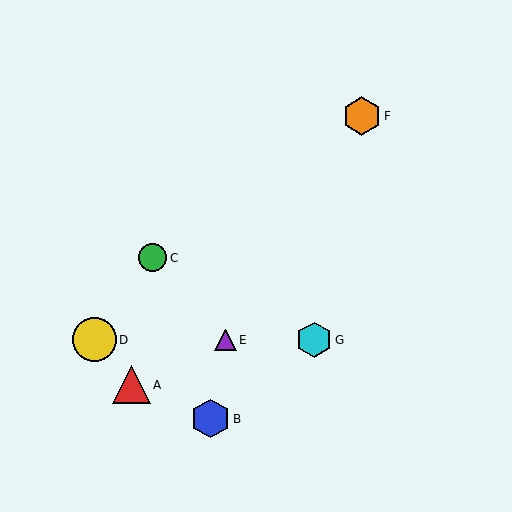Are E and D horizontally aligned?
Yes, both are at y≈340.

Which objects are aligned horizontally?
Objects D, E, G are aligned horizontally.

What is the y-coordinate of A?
Object A is at y≈385.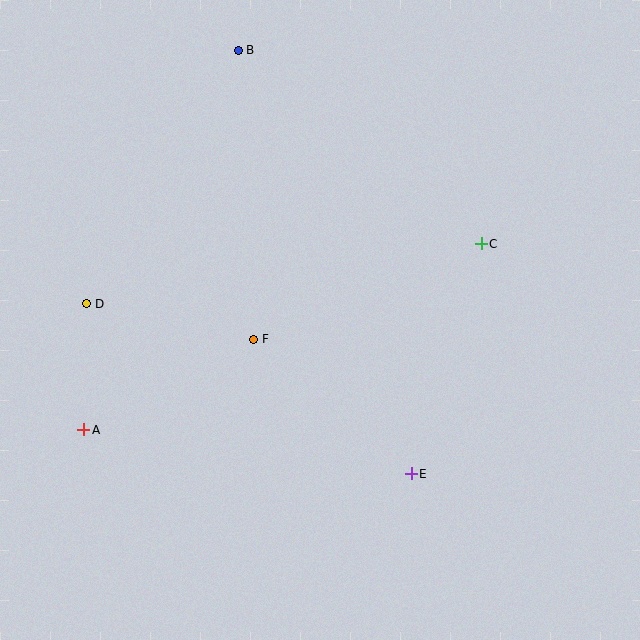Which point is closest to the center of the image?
Point F at (254, 339) is closest to the center.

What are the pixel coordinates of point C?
Point C is at (481, 244).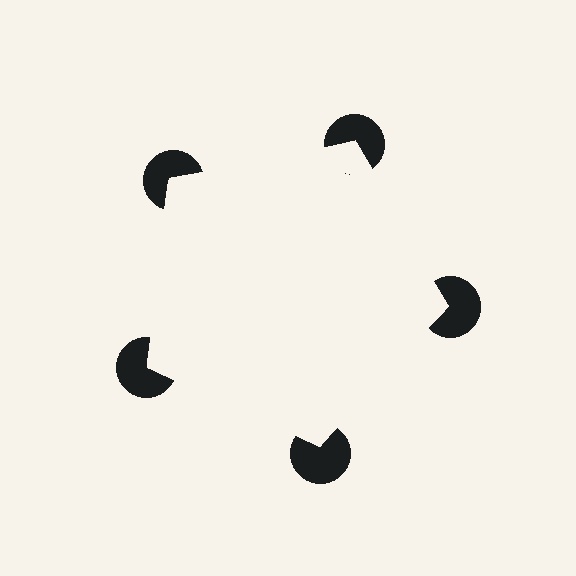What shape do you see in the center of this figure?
An illusory pentagon — its edges are inferred from the aligned wedge cuts in the pac-man discs, not physically drawn.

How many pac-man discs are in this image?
There are 5 — one at each vertex of the illusory pentagon.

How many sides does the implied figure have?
5 sides.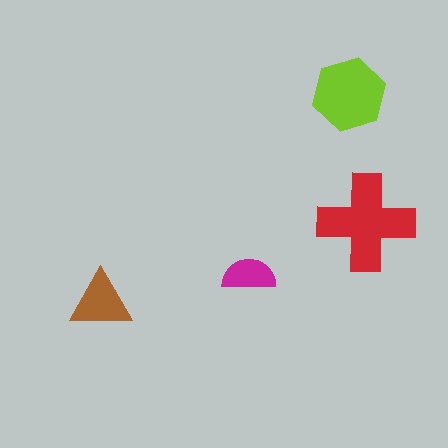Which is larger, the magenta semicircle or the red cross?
The red cross.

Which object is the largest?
The red cross.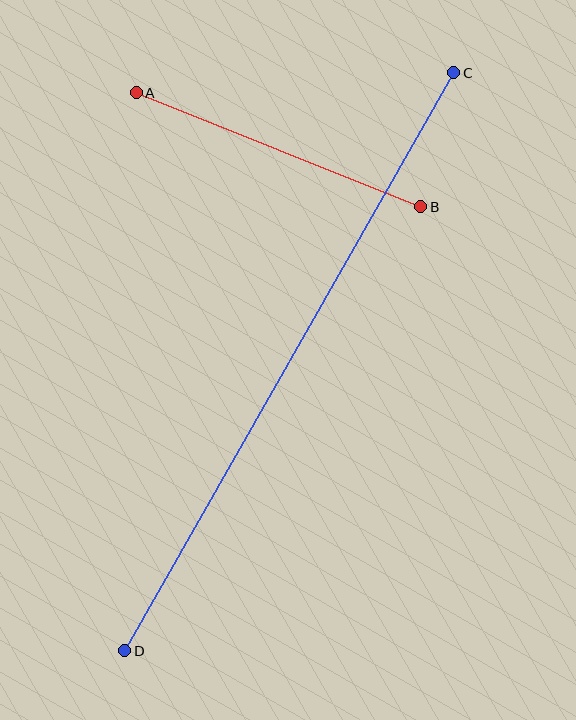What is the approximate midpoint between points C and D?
The midpoint is at approximately (289, 362) pixels.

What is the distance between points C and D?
The distance is approximately 665 pixels.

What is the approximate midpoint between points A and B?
The midpoint is at approximately (278, 150) pixels.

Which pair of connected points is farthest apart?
Points C and D are farthest apart.